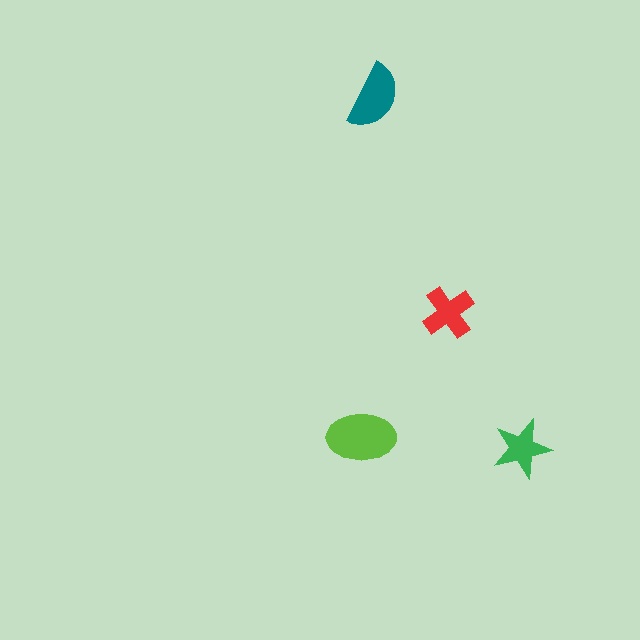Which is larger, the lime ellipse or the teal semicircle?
The lime ellipse.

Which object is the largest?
The lime ellipse.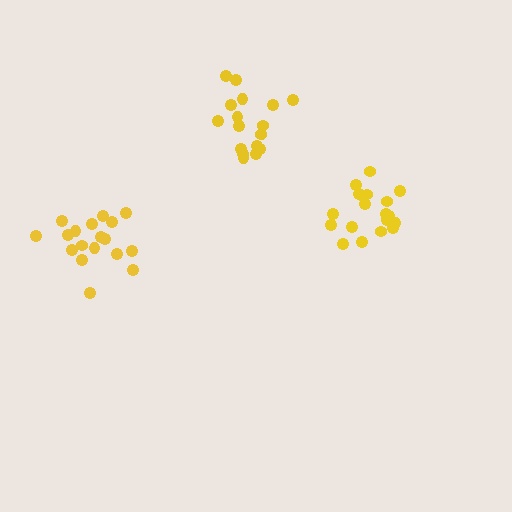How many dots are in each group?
Group 1: 18 dots, Group 2: 19 dots, Group 3: 18 dots (55 total).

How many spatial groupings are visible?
There are 3 spatial groupings.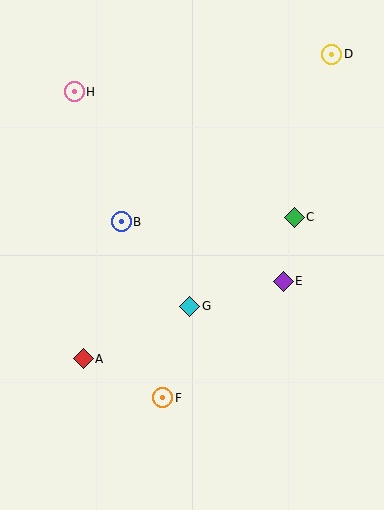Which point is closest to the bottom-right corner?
Point F is closest to the bottom-right corner.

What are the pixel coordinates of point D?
Point D is at (332, 54).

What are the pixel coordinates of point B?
Point B is at (121, 222).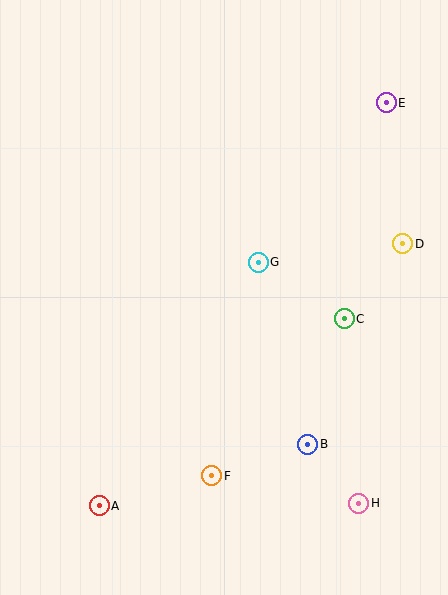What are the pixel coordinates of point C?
Point C is at (344, 319).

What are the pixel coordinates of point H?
Point H is at (359, 503).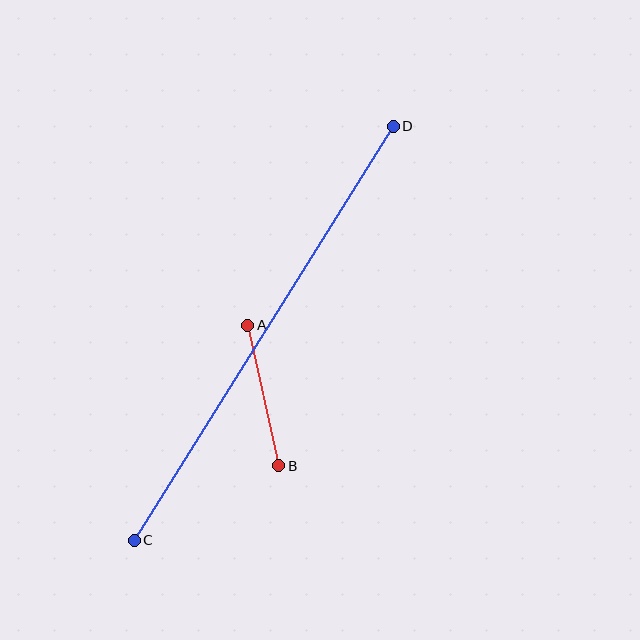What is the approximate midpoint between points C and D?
The midpoint is at approximately (264, 333) pixels.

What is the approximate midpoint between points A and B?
The midpoint is at approximately (263, 396) pixels.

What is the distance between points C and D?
The distance is approximately 488 pixels.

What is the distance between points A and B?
The distance is approximately 144 pixels.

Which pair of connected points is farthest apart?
Points C and D are farthest apart.